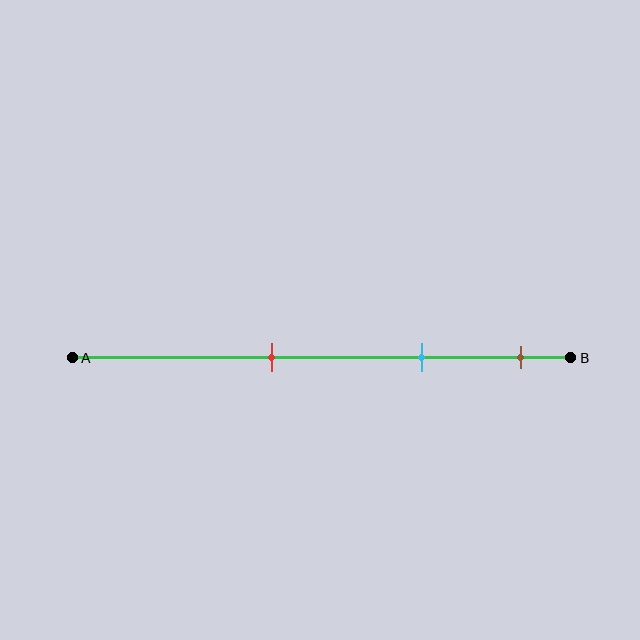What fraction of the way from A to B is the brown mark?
The brown mark is approximately 90% (0.9) of the way from A to B.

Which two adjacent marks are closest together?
The cyan and brown marks are the closest adjacent pair.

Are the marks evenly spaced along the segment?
Yes, the marks are approximately evenly spaced.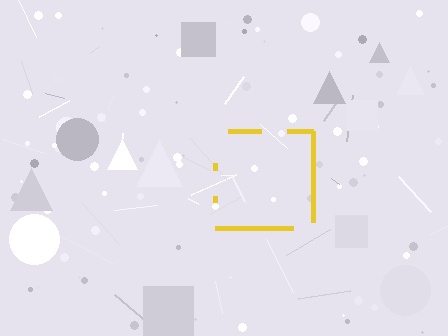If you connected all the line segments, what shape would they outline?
They would outline a square.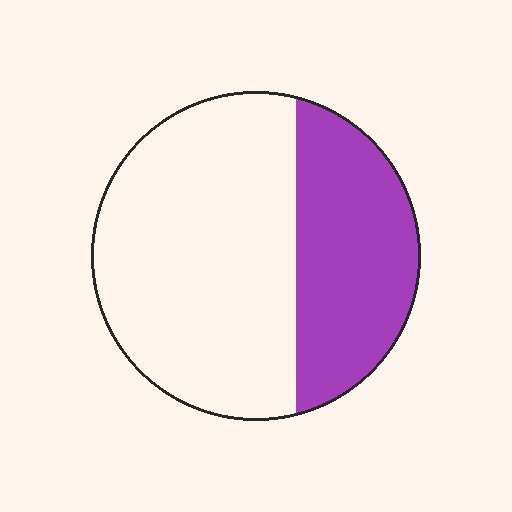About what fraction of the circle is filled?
About one third (1/3).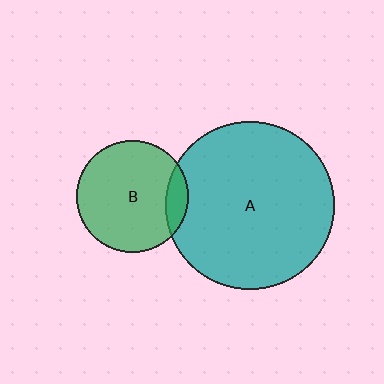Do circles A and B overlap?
Yes.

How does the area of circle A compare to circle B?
Approximately 2.2 times.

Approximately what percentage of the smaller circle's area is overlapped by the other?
Approximately 10%.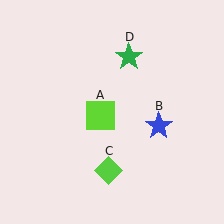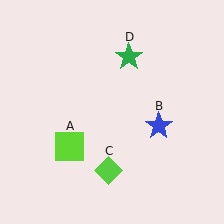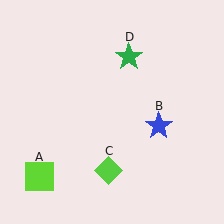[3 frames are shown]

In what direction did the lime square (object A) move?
The lime square (object A) moved down and to the left.